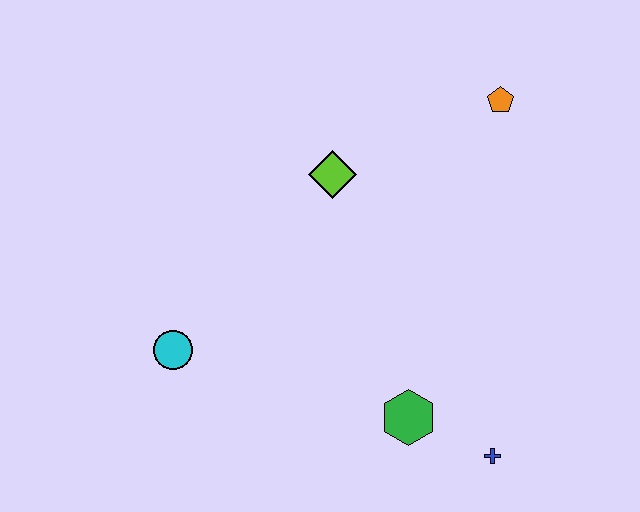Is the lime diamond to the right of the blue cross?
No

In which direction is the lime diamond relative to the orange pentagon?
The lime diamond is to the left of the orange pentagon.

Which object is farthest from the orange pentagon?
The cyan circle is farthest from the orange pentagon.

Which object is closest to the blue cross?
The green hexagon is closest to the blue cross.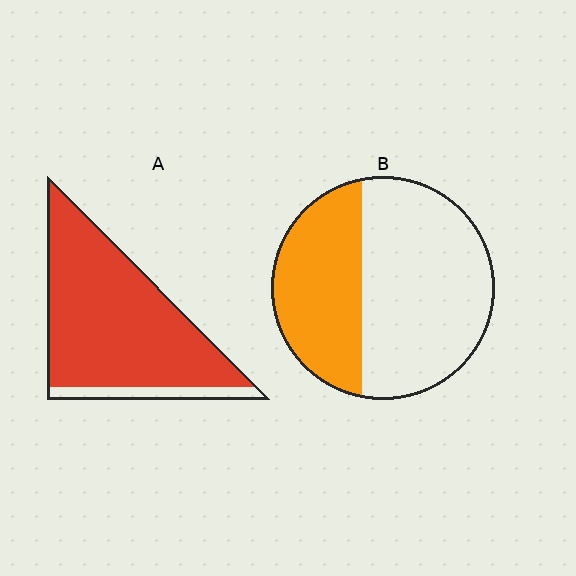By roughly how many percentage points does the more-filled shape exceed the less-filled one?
By roughly 50 percentage points (A over B).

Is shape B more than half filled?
No.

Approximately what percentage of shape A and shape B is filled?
A is approximately 90% and B is approximately 40%.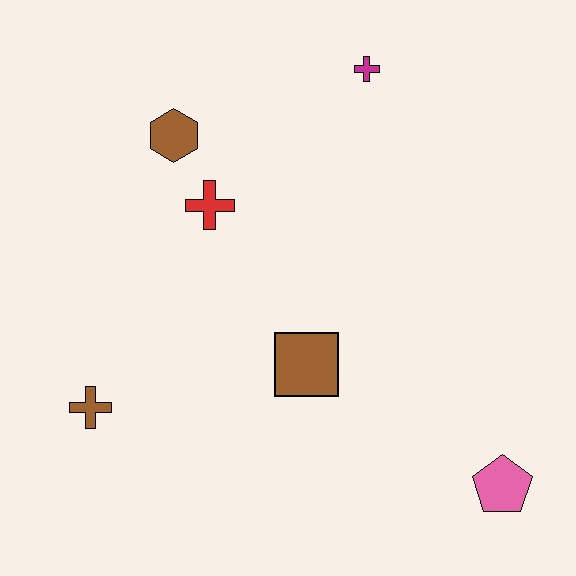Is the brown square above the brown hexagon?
No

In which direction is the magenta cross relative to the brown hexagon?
The magenta cross is to the right of the brown hexagon.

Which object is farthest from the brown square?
The magenta cross is farthest from the brown square.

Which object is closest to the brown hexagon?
The red cross is closest to the brown hexagon.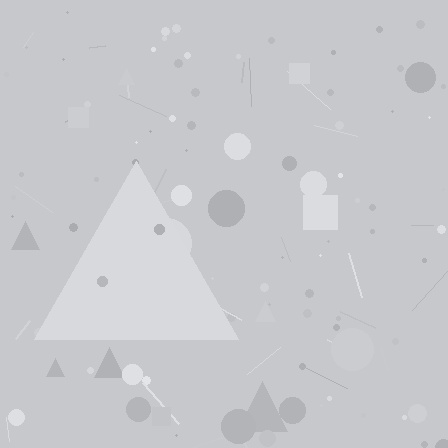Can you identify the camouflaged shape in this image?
The camouflaged shape is a triangle.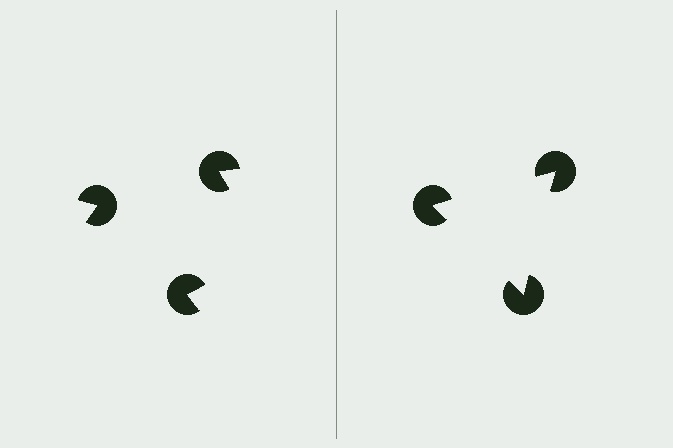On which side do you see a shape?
An illusory triangle appears on the right side. On the left side the wedge cuts are rotated, so no coherent shape forms.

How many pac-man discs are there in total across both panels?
6 — 3 on each side.